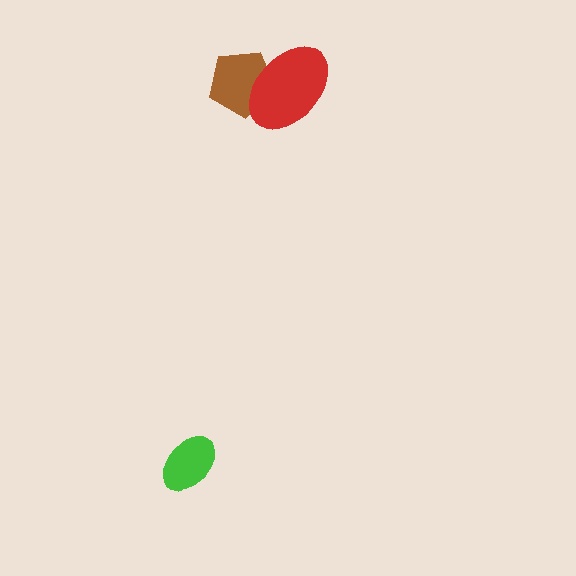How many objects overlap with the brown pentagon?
1 object overlaps with the brown pentagon.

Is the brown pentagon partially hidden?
Yes, it is partially covered by another shape.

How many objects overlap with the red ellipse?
1 object overlaps with the red ellipse.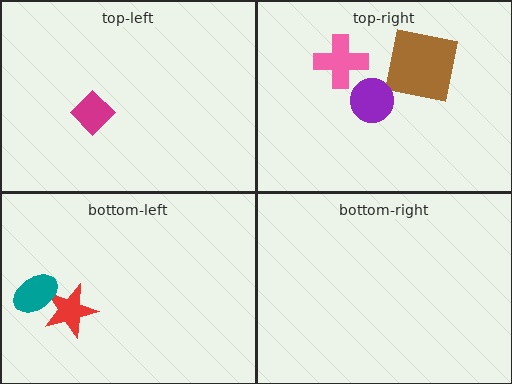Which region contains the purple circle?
The top-right region.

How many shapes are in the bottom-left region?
2.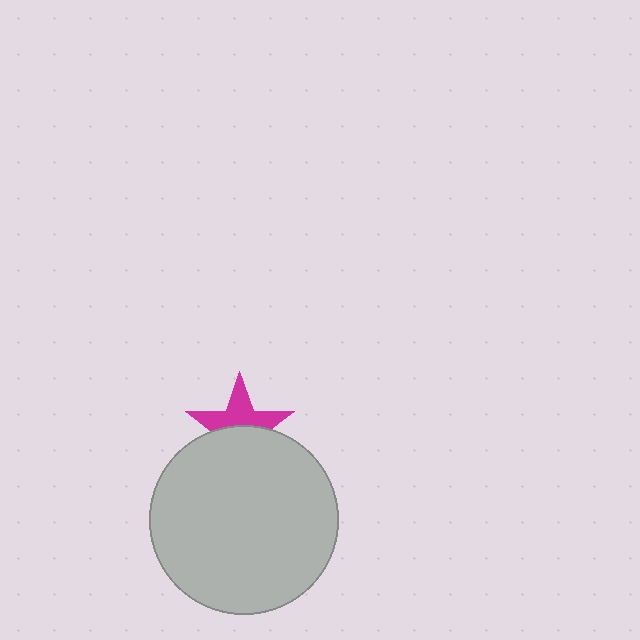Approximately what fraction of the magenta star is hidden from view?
Roughly 50% of the magenta star is hidden behind the light gray circle.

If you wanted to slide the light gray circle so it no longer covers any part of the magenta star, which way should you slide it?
Slide it down — that is the most direct way to separate the two shapes.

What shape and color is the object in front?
The object in front is a light gray circle.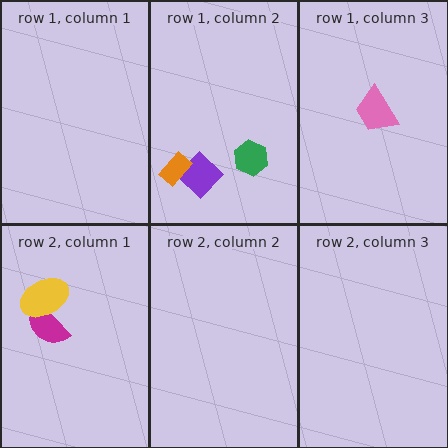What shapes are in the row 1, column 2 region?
The purple diamond, the orange rectangle, the green hexagon.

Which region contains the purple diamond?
The row 1, column 2 region.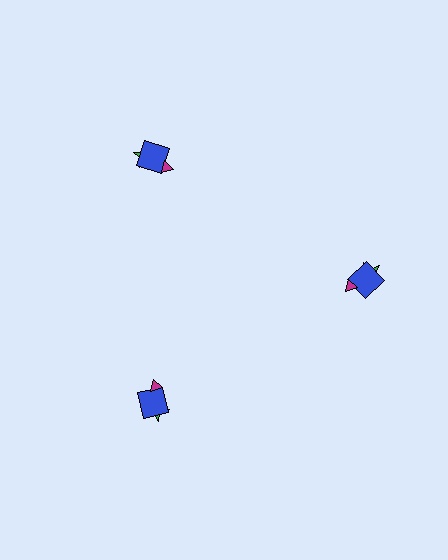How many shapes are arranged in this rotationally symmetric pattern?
There are 9 shapes, arranged in 3 groups of 3.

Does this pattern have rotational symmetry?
Yes, this pattern has 3-fold rotational symmetry. It looks the same after rotating 120 degrees around the center.